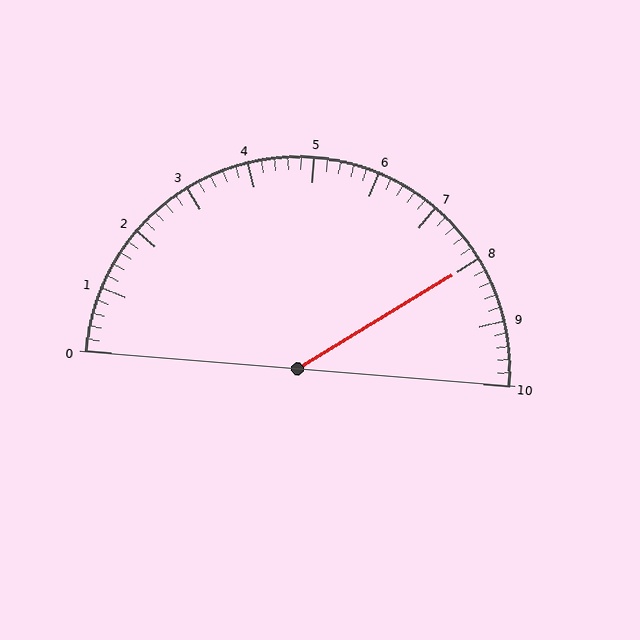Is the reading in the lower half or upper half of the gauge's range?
The reading is in the upper half of the range (0 to 10).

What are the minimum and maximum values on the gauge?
The gauge ranges from 0 to 10.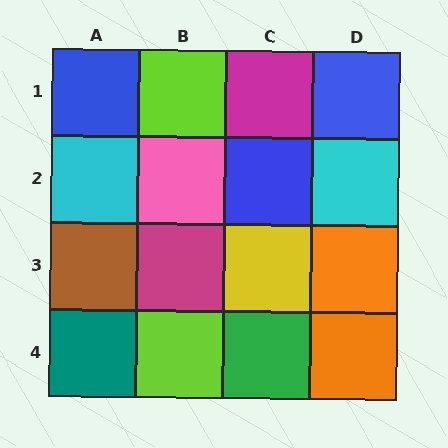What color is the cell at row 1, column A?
Blue.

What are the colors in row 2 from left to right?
Cyan, pink, blue, cyan.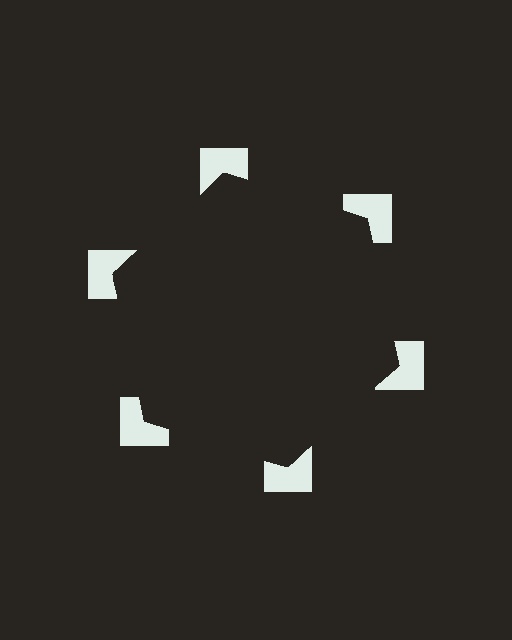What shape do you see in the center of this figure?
An illusory hexagon — its edges are inferred from the aligned wedge cuts in the notched squares, not physically drawn.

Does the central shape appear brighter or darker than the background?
It typically appears slightly darker than the background, even though no actual brightness change is drawn.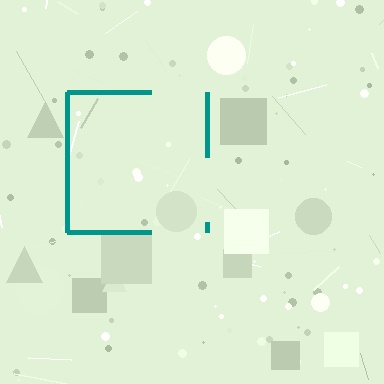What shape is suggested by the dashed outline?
The dashed outline suggests a square.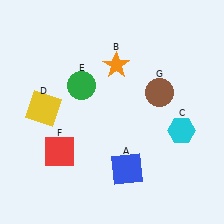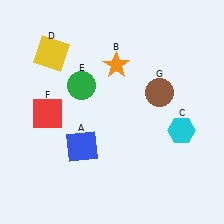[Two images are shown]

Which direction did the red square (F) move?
The red square (F) moved up.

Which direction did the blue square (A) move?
The blue square (A) moved left.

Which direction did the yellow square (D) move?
The yellow square (D) moved up.